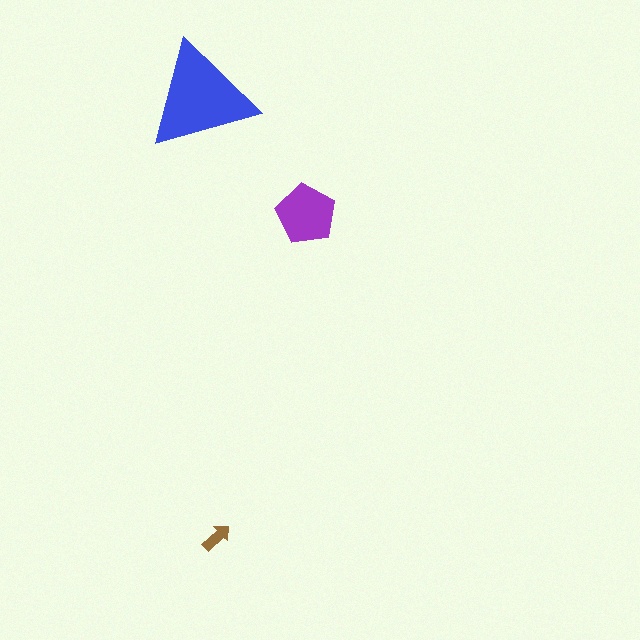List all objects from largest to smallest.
The blue triangle, the purple pentagon, the brown arrow.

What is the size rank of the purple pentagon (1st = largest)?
2nd.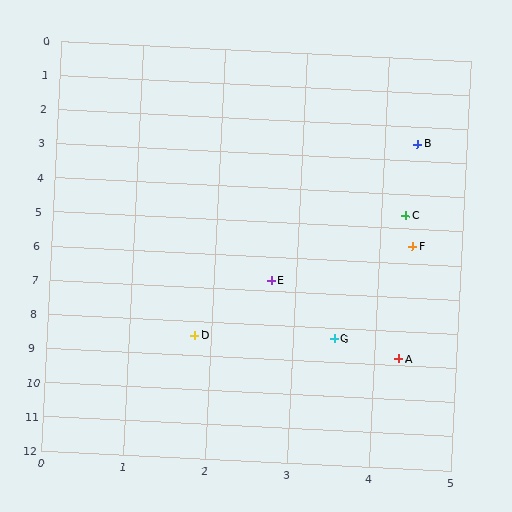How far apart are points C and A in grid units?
Points C and A are about 4.2 grid units apart.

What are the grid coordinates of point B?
Point B is at approximately (4.4, 2.5).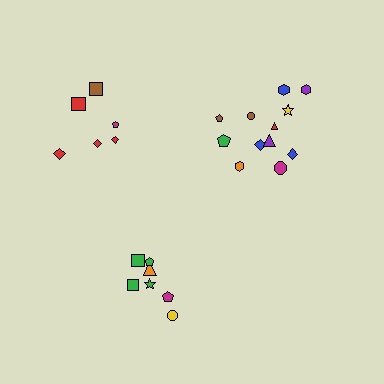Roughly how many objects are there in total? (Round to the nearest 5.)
Roughly 25 objects in total.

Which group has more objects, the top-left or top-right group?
The top-right group.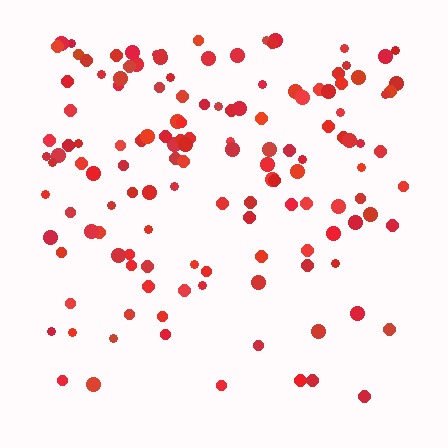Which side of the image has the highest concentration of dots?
The top.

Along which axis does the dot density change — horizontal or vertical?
Vertical.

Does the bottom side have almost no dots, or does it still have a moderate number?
Still a moderate number, just noticeably fewer than the top.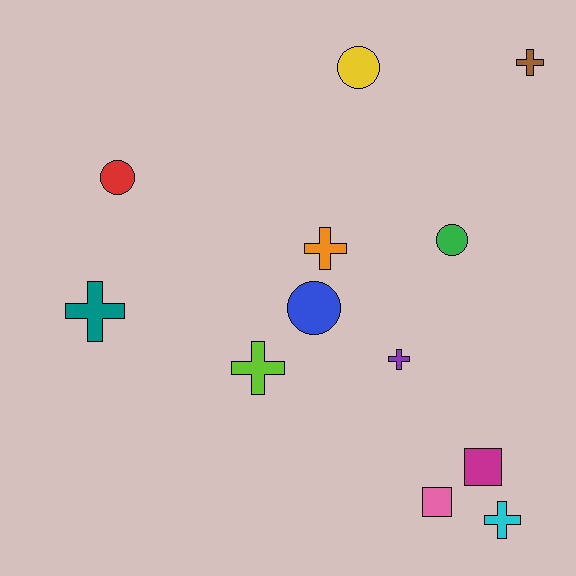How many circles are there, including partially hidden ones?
There are 4 circles.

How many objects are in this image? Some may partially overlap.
There are 12 objects.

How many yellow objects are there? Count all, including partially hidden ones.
There is 1 yellow object.